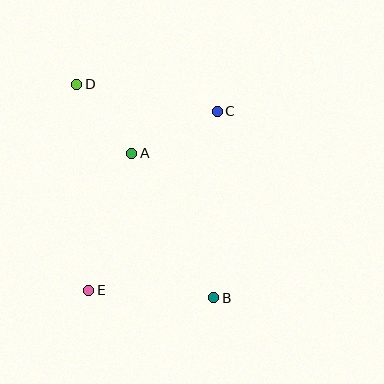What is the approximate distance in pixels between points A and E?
The distance between A and E is approximately 144 pixels.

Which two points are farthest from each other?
Points B and D are farthest from each other.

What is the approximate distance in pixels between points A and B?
The distance between A and B is approximately 167 pixels.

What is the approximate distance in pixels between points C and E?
The distance between C and E is approximately 220 pixels.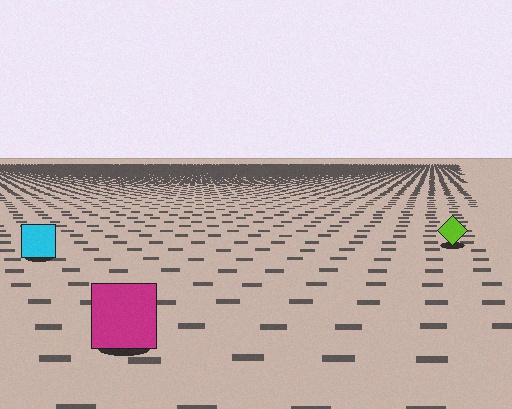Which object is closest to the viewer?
The magenta square is closest. The texture marks near it are larger and more spread out.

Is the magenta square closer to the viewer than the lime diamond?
Yes. The magenta square is closer — you can tell from the texture gradient: the ground texture is coarser near it.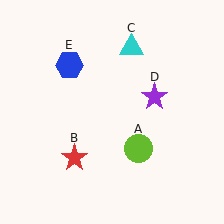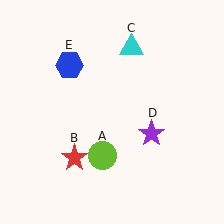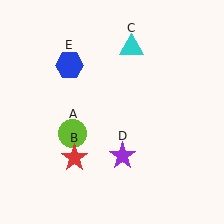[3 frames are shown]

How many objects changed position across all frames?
2 objects changed position: lime circle (object A), purple star (object D).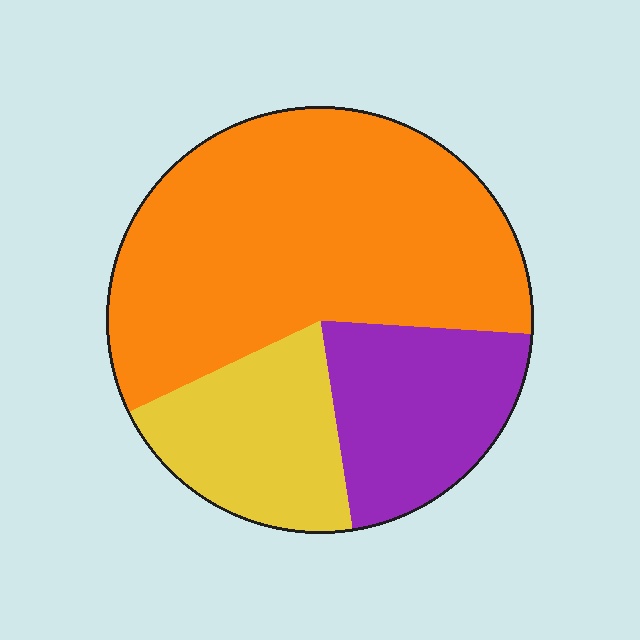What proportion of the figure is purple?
Purple takes up less than a quarter of the figure.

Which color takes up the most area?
Orange, at roughly 60%.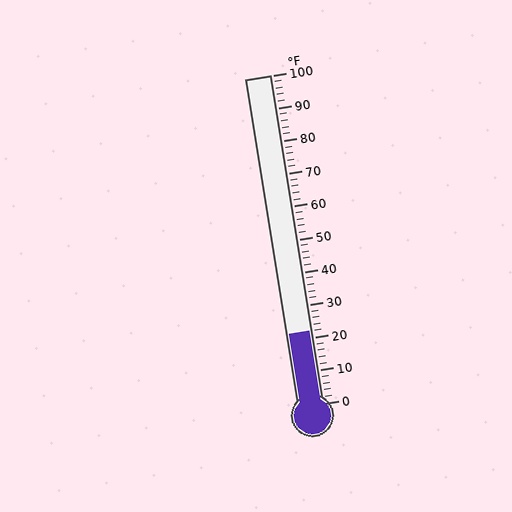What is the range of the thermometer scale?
The thermometer scale ranges from 0°F to 100°F.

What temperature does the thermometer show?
The thermometer shows approximately 22°F.